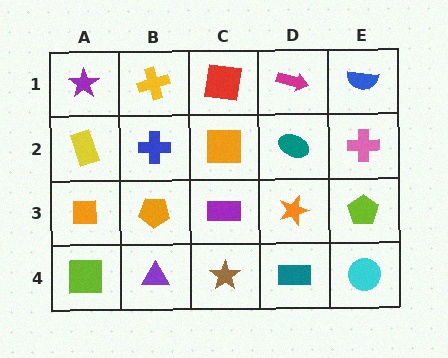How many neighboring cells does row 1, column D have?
3.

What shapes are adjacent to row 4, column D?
An orange star (row 3, column D), a brown star (row 4, column C), a cyan circle (row 4, column E).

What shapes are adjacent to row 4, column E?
A lime pentagon (row 3, column E), a teal rectangle (row 4, column D).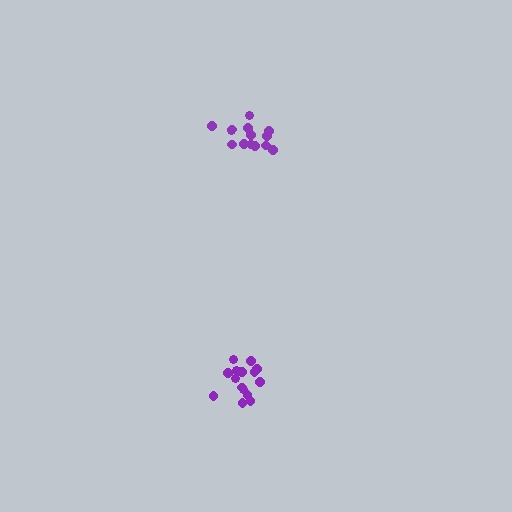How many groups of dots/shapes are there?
There are 2 groups.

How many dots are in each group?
Group 1: 15 dots, Group 2: 15 dots (30 total).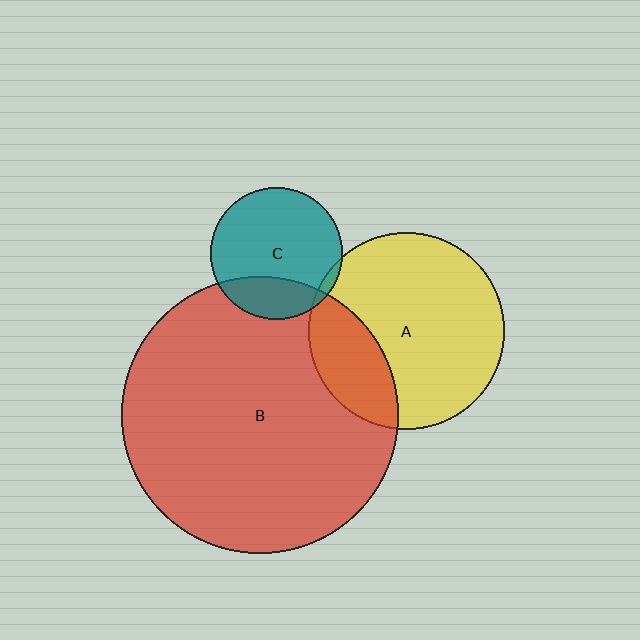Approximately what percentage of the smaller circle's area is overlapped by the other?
Approximately 25%.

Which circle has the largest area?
Circle B (red).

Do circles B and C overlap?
Yes.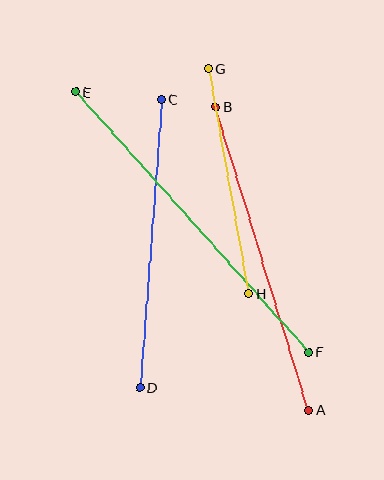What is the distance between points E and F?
The distance is approximately 349 pixels.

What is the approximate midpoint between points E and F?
The midpoint is at approximately (192, 222) pixels.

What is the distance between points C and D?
The distance is approximately 289 pixels.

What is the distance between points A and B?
The distance is approximately 317 pixels.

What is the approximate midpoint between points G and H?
The midpoint is at approximately (228, 181) pixels.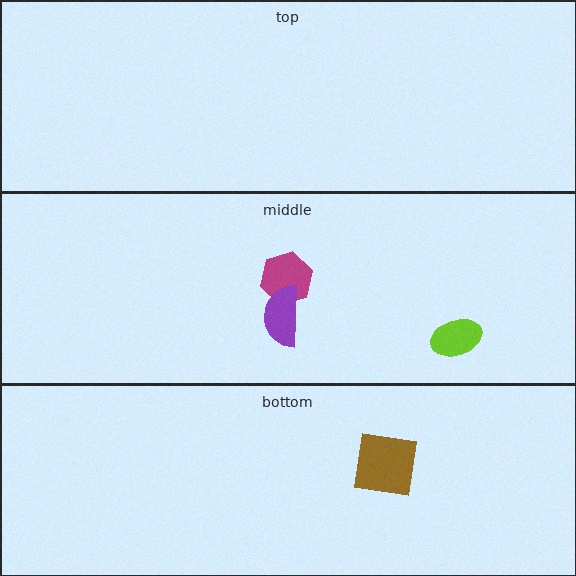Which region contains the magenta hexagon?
The middle region.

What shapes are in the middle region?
The lime ellipse, the magenta hexagon, the purple semicircle.